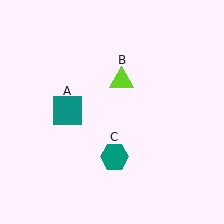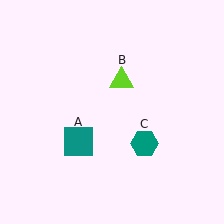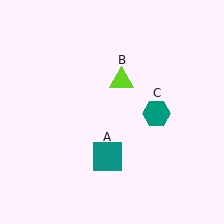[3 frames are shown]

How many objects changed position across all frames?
2 objects changed position: teal square (object A), teal hexagon (object C).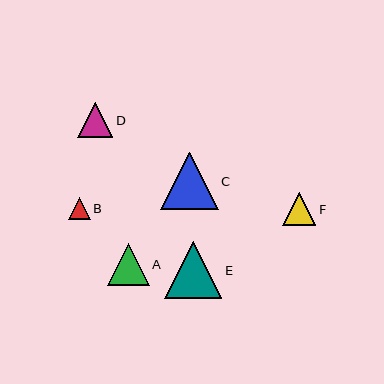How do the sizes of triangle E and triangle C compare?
Triangle E and triangle C are approximately the same size.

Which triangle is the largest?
Triangle E is the largest with a size of approximately 57 pixels.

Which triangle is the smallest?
Triangle B is the smallest with a size of approximately 22 pixels.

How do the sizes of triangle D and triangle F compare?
Triangle D and triangle F are approximately the same size.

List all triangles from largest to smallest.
From largest to smallest: E, C, A, D, F, B.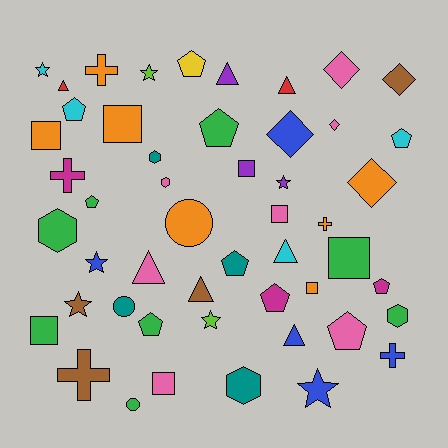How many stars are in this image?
There are 7 stars.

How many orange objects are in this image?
There are 7 orange objects.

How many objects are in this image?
There are 50 objects.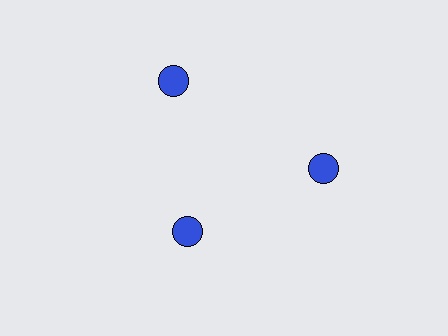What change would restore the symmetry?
The symmetry would be restored by moving it outward, back onto the ring so that all 3 circles sit at equal angles and equal distance from the center.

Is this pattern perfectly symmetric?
No. The 3 blue circles are arranged in a ring, but one element near the 7 o'clock position is pulled inward toward the center, breaking the 3-fold rotational symmetry.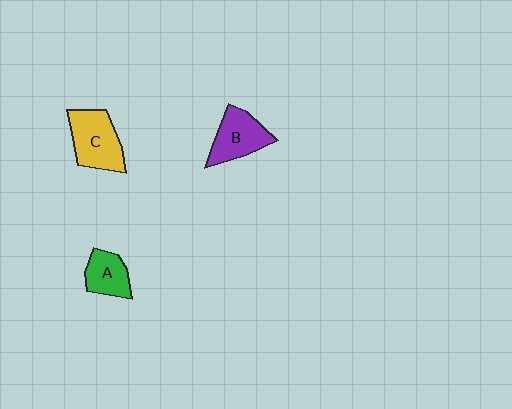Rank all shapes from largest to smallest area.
From largest to smallest: C (yellow), B (purple), A (green).